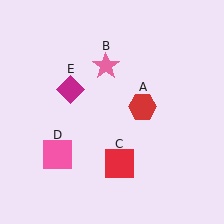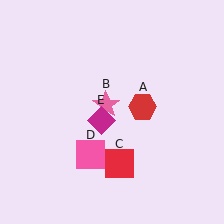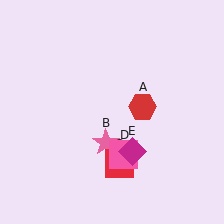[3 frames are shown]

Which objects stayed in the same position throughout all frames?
Red hexagon (object A) and red square (object C) remained stationary.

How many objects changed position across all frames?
3 objects changed position: pink star (object B), pink square (object D), magenta diamond (object E).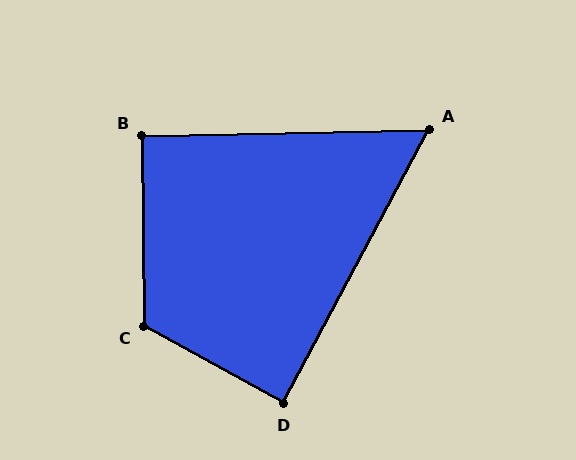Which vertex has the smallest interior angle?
A, at approximately 61 degrees.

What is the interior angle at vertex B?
Approximately 91 degrees (approximately right).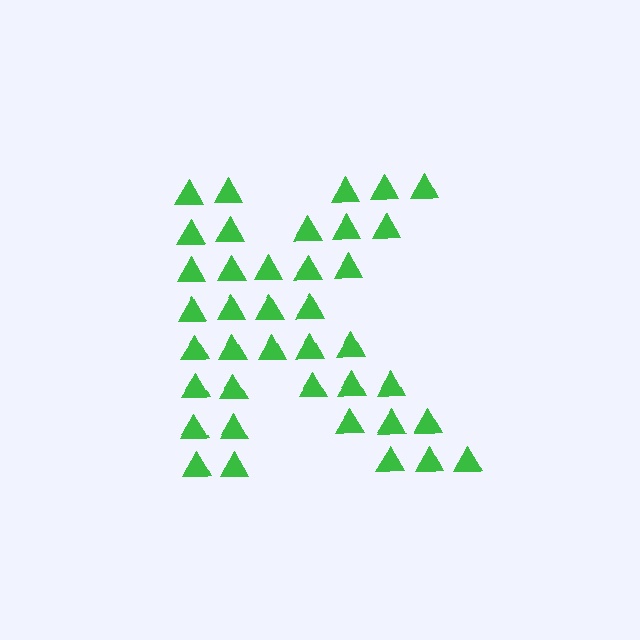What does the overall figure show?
The overall figure shows the letter K.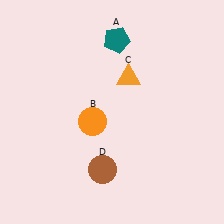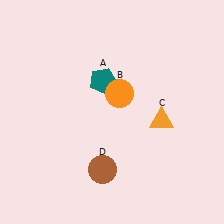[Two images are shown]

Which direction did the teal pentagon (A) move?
The teal pentagon (A) moved down.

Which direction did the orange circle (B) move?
The orange circle (B) moved up.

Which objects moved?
The objects that moved are: the teal pentagon (A), the orange circle (B), the orange triangle (C).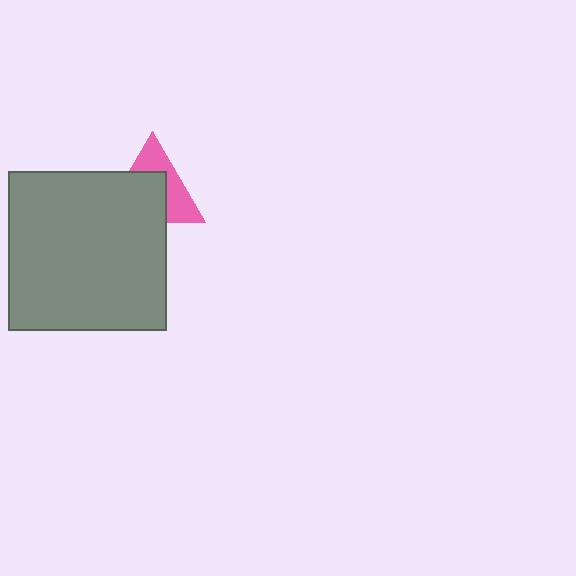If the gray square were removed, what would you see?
You would see the complete pink triangle.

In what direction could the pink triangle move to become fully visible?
The pink triangle could move up. That would shift it out from behind the gray square entirely.